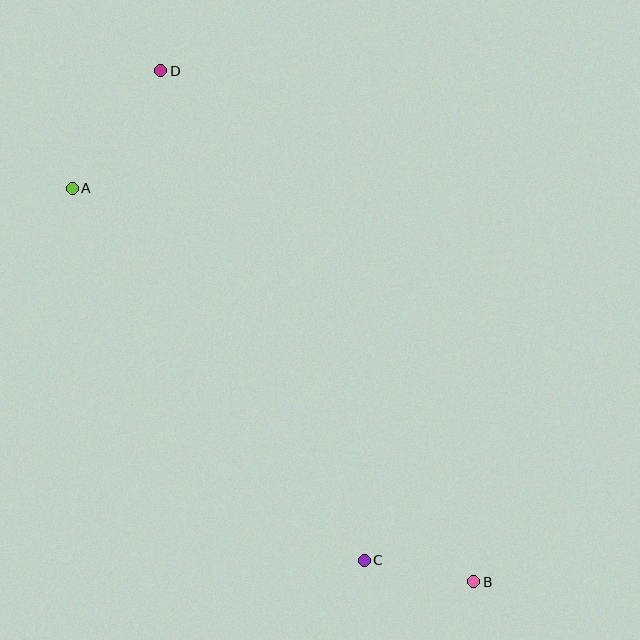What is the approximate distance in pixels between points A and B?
The distance between A and B is approximately 562 pixels.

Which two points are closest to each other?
Points B and C are closest to each other.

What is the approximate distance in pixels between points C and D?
The distance between C and D is approximately 530 pixels.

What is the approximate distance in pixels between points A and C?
The distance between A and C is approximately 473 pixels.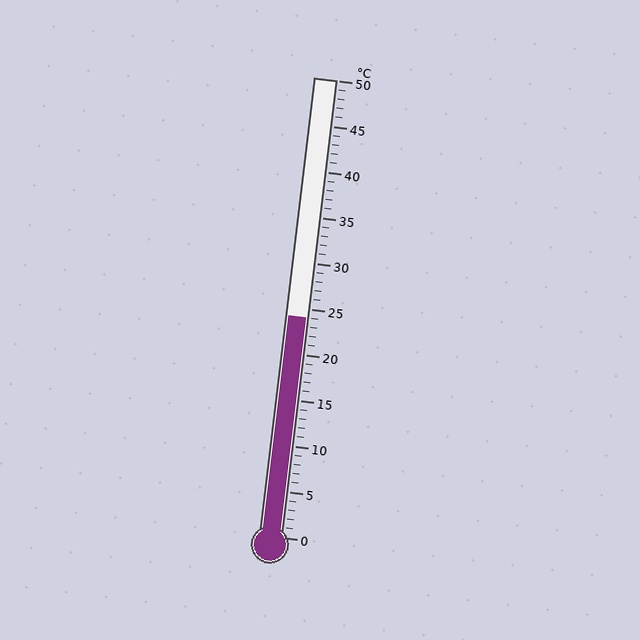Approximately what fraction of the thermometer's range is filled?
The thermometer is filled to approximately 50% of its range.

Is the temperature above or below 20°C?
The temperature is above 20°C.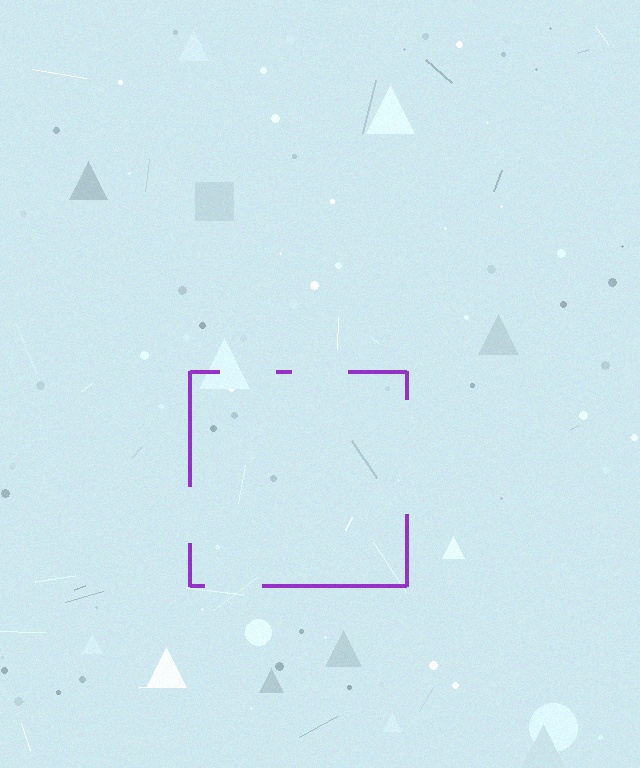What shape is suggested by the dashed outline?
The dashed outline suggests a square.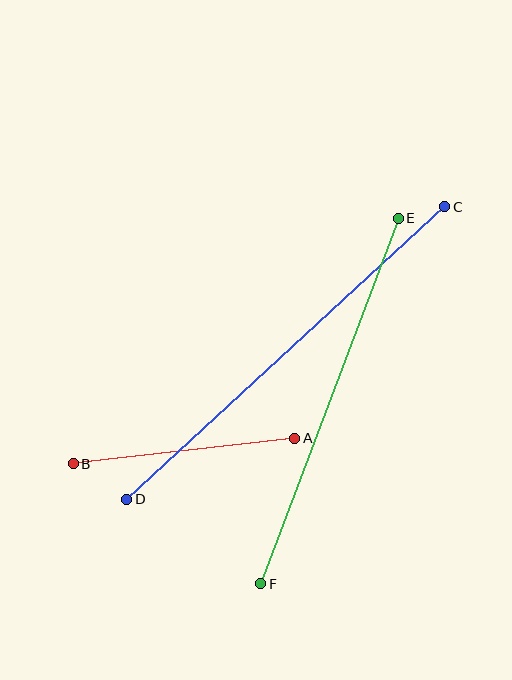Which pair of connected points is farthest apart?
Points C and D are farthest apart.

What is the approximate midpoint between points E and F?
The midpoint is at approximately (330, 401) pixels.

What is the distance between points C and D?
The distance is approximately 432 pixels.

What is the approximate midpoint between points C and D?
The midpoint is at approximately (286, 353) pixels.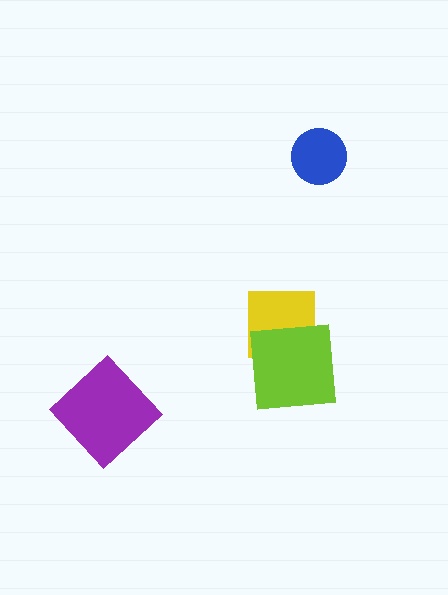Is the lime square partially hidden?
No, no other shape covers it.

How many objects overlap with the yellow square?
1 object overlaps with the yellow square.